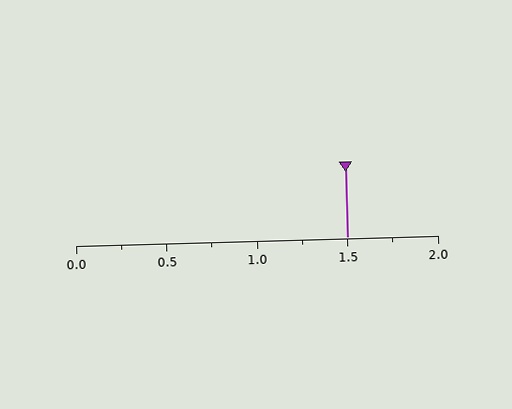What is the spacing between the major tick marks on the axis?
The major ticks are spaced 0.5 apart.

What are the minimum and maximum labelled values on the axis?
The axis runs from 0.0 to 2.0.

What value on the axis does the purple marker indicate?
The marker indicates approximately 1.5.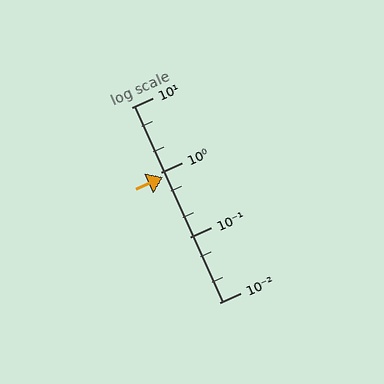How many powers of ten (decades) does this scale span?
The scale spans 3 decades, from 0.01 to 10.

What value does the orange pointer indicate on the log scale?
The pointer indicates approximately 0.84.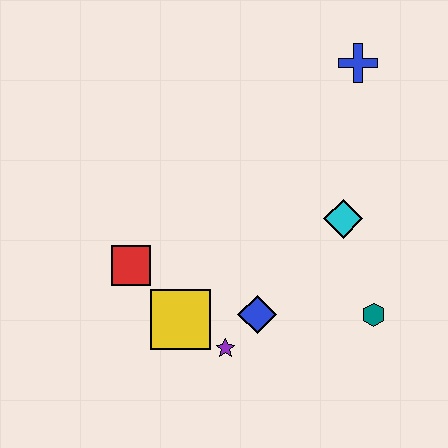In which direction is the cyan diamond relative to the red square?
The cyan diamond is to the right of the red square.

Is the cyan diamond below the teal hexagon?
No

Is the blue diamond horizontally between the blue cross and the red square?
Yes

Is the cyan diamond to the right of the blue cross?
No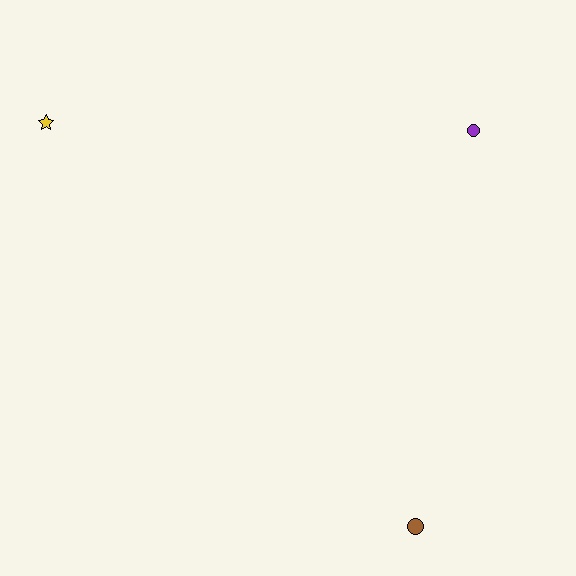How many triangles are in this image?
There are no triangles.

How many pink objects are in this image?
There are no pink objects.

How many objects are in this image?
There are 3 objects.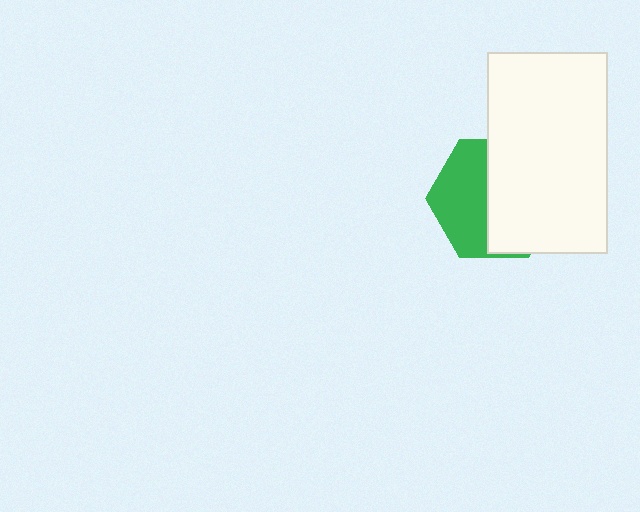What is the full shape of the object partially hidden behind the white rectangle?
The partially hidden object is a green hexagon.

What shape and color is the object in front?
The object in front is a white rectangle.